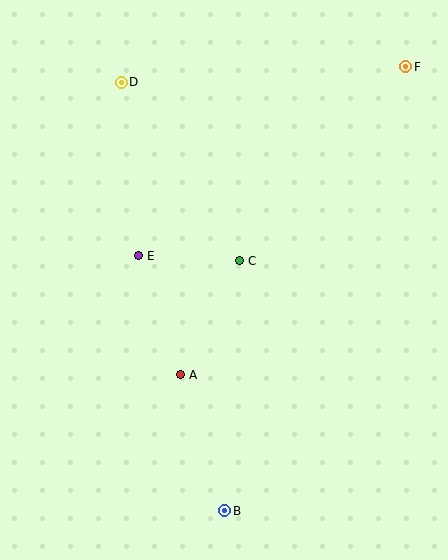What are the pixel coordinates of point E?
Point E is at (139, 256).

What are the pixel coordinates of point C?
Point C is at (240, 261).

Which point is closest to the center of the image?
Point C at (240, 261) is closest to the center.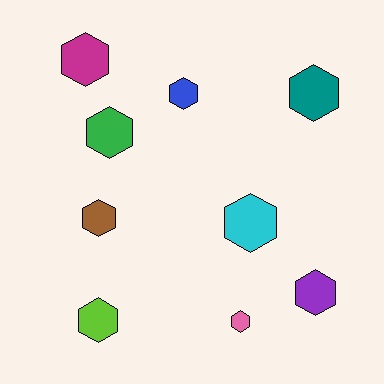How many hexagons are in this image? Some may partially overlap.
There are 9 hexagons.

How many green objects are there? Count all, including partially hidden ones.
There is 1 green object.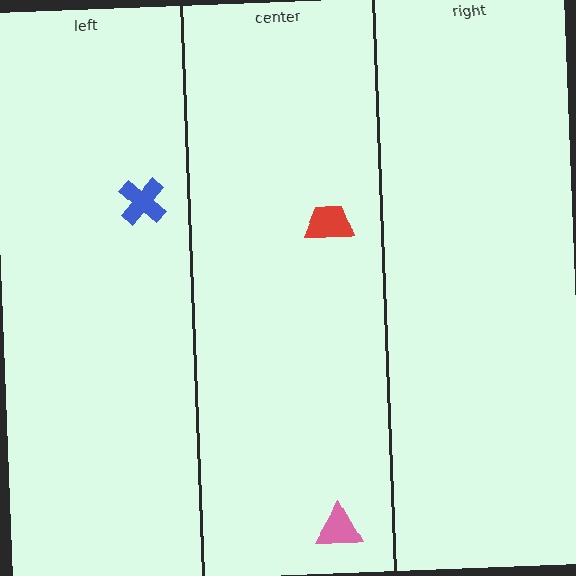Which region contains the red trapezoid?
The center region.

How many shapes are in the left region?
1.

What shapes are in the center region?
The pink triangle, the red trapezoid.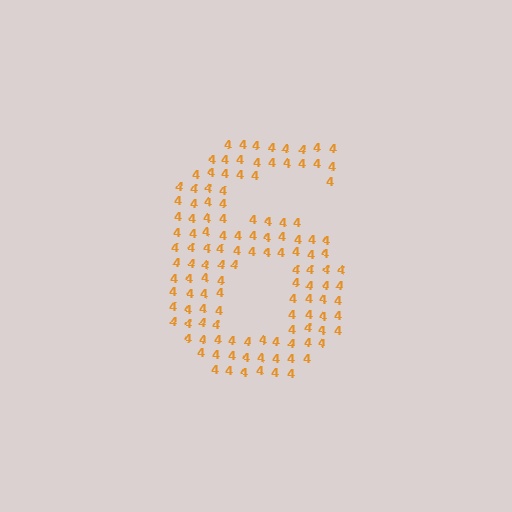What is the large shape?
The large shape is the digit 6.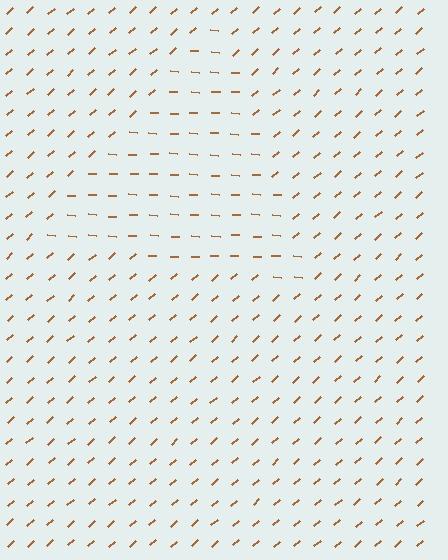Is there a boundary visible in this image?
Yes, there is a texture boundary formed by a change in line orientation.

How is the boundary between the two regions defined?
The boundary is defined purely by a change in line orientation (approximately 45 degrees difference). All lines are the same color and thickness.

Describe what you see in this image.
The image is filled with small brown line segments. A triangle region in the image has lines oriented differently from the surrounding lines, creating a visible texture boundary.